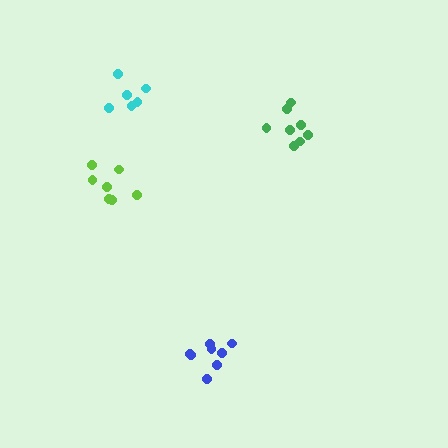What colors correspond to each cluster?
The clusters are colored: green, lime, cyan, blue.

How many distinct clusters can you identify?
There are 4 distinct clusters.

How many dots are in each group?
Group 1: 8 dots, Group 2: 7 dots, Group 3: 6 dots, Group 4: 8 dots (29 total).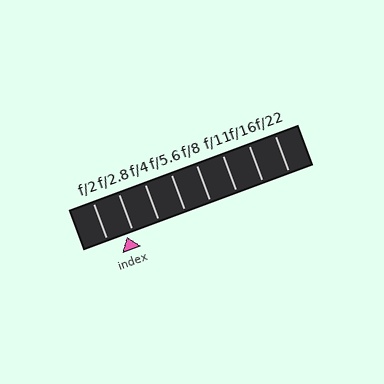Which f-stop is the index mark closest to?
The index mark is closest to f/2.8.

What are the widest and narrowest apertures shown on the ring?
The widest aperture shown is f/2 and the narrowest is f/22.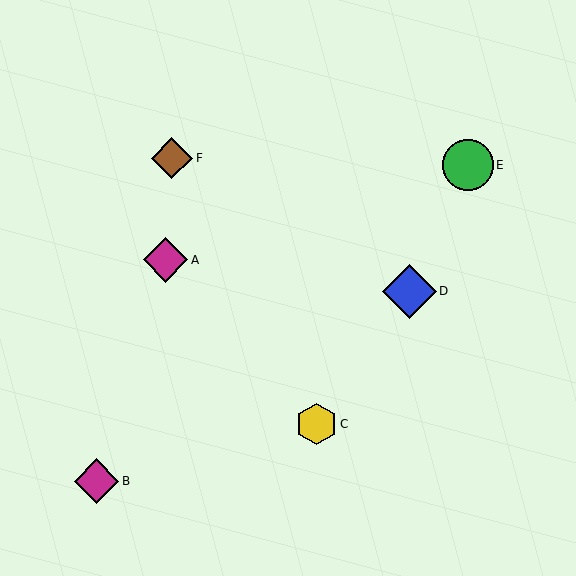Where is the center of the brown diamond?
The center of the brown diamond is at (172, 158).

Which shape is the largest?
The blue diamond (labeled D) is the largest.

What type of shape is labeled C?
Shape C is a yellow hexagon.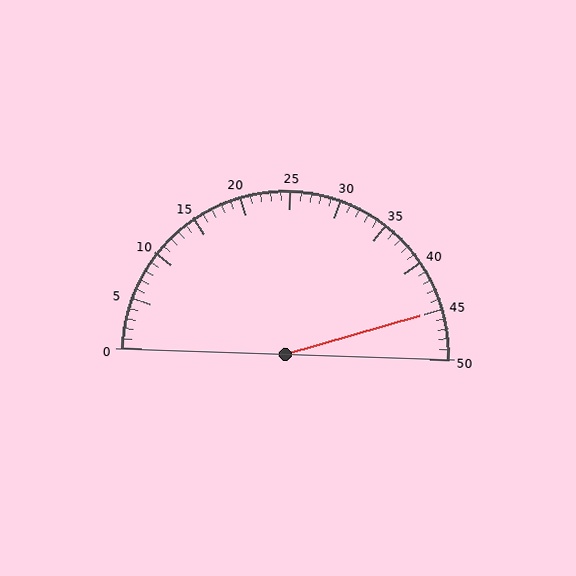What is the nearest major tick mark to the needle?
The nearest major tick mark is 45.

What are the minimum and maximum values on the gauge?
The gauge ranges from 0 to 50.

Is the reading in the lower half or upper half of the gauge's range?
The reading is in the upper half of the range (0 to 50).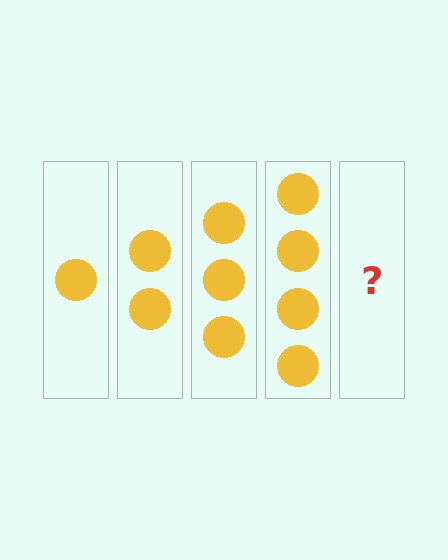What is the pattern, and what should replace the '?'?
The pattern is that each step adds one more circle. The '?' should be 5 circles.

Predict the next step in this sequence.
The next step is 5 circles.